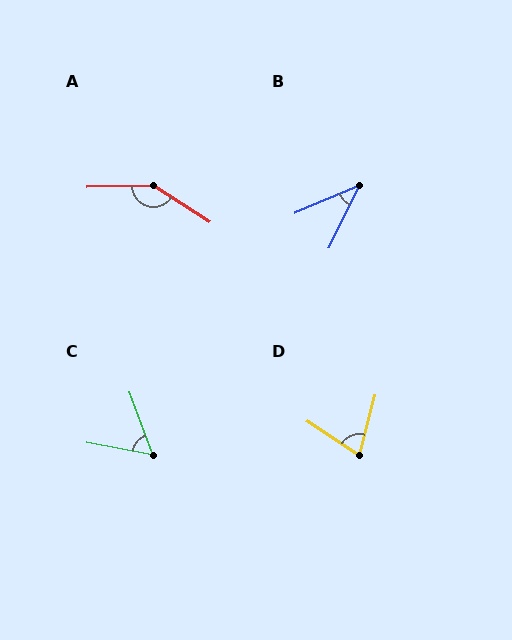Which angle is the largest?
A, at approximately 146 degrees.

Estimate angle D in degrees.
Approximately 71 degrees.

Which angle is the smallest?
B, at approximately 41 degrees.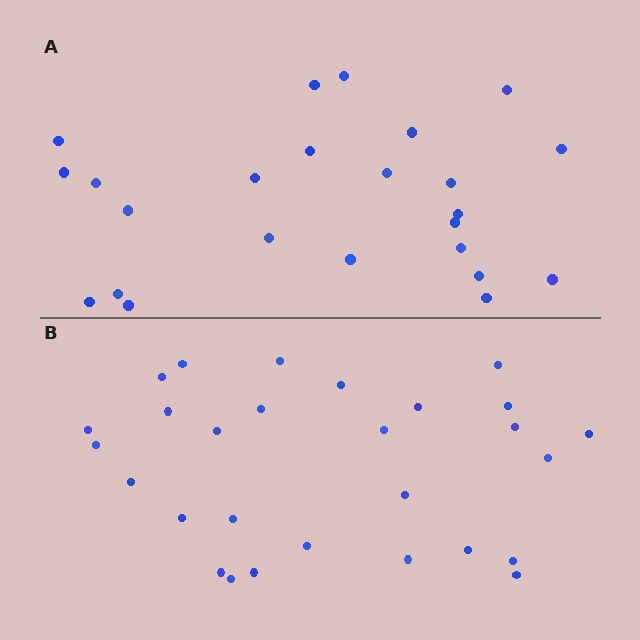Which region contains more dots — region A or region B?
Region B (the bottom region) has more dots.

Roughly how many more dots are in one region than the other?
Region B has about 4 more dots than region A.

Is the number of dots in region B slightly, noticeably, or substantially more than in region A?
Region B has only slightly more — the two regions are fairly close. The ratio is roughly 1.2 to 1.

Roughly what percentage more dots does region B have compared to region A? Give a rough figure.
About 15% more.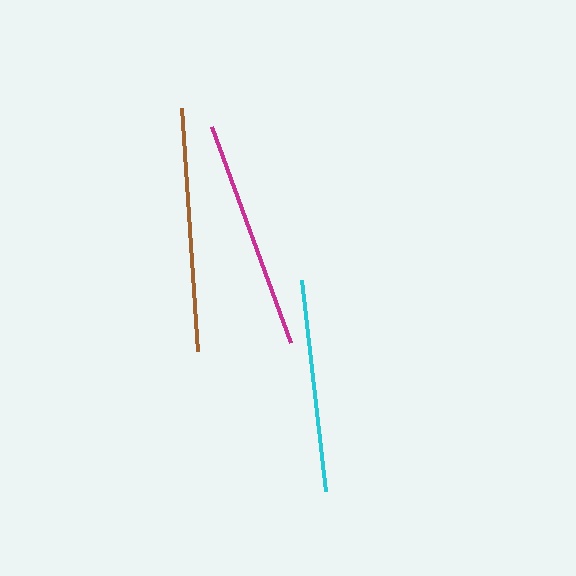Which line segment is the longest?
The brown line is the longest at approximately 244 pixels.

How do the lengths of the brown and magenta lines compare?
The brown and magenta lines are approximately the same length.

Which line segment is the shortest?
The cyan line is the shortest at approximately 212 pixels.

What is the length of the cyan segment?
The cyan segment is approximately 212 pixels long.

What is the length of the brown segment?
The brown segment is approximately 244 pixels long.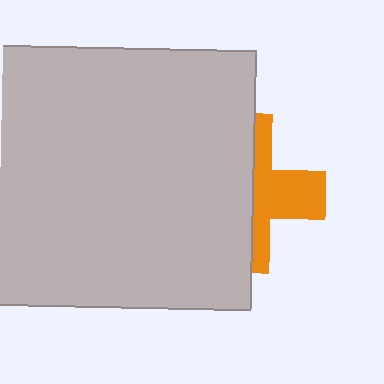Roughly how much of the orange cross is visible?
A small part of it is visible (roughly 42%).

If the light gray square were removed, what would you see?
You would see the complete orange cross.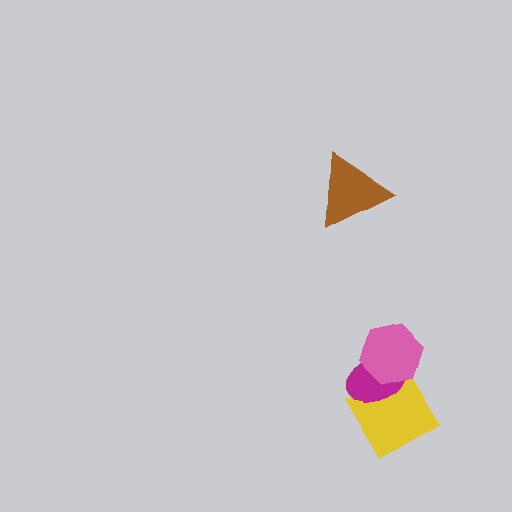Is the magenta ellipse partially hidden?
Yes, it is partially covered by another shape.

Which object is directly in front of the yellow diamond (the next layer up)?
The magenta ellipse is directly in front of the yellow diamond.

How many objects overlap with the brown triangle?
0 objects overlap with the brown triangle.